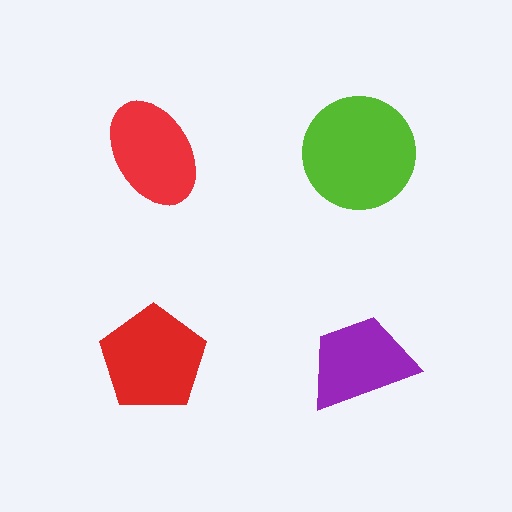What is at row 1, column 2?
A lime circle.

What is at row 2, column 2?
A purple trapezoid.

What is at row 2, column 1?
A red pentagon.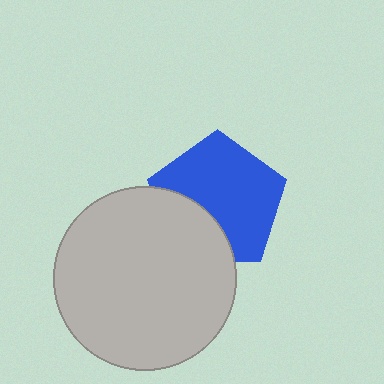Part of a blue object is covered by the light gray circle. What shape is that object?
It is a pentagon.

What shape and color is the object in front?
The object in front is a light gray circle.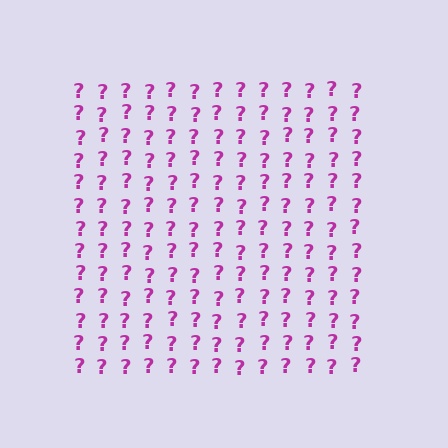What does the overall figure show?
The overall figure shows a square.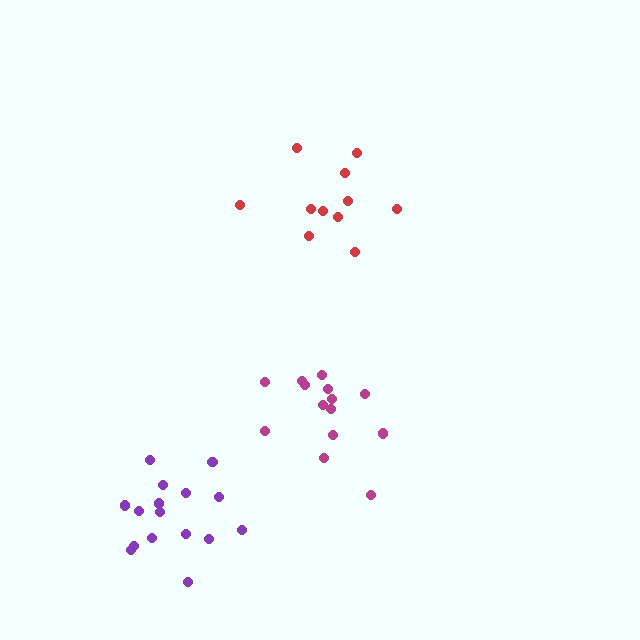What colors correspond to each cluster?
The clusters are colored: purple, magenta, red.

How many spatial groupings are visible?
There are 3 spatial groupings.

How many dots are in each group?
Group 1: 17 dots, Group 2: 14 dots, Group 3: 11 dots (42 total).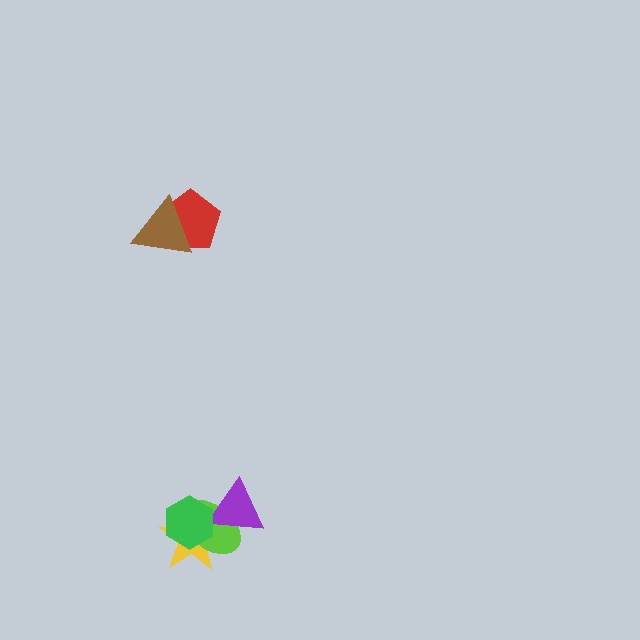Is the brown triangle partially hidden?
No, no other shape covers it.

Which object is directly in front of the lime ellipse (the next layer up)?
The purple triangle is directly in front of the lime ellipse.